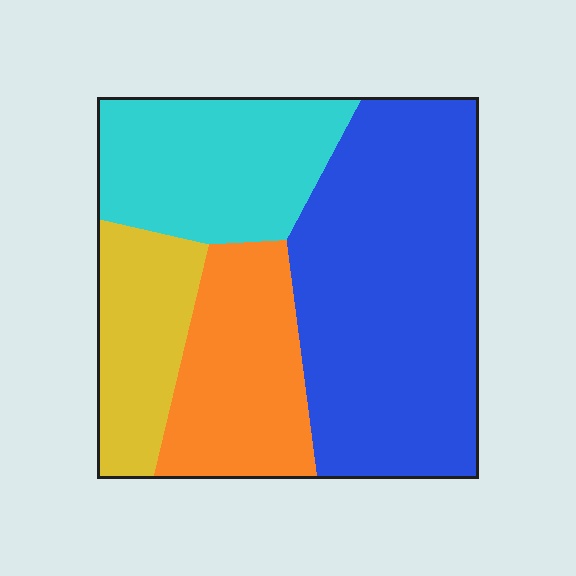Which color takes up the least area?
Yellow, at roughly 15%.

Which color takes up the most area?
Blue, at roughly 45%.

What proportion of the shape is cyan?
Cyan takes up about one fifth (1/5) of the shape.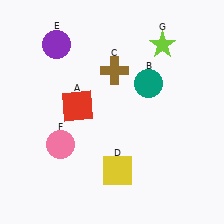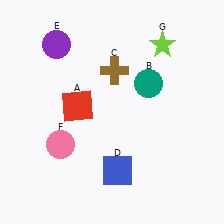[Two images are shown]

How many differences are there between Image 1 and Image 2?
There is 1 difference between the two images.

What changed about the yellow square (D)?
In Image 1, D is yellow. In Image 2, it changed to blue.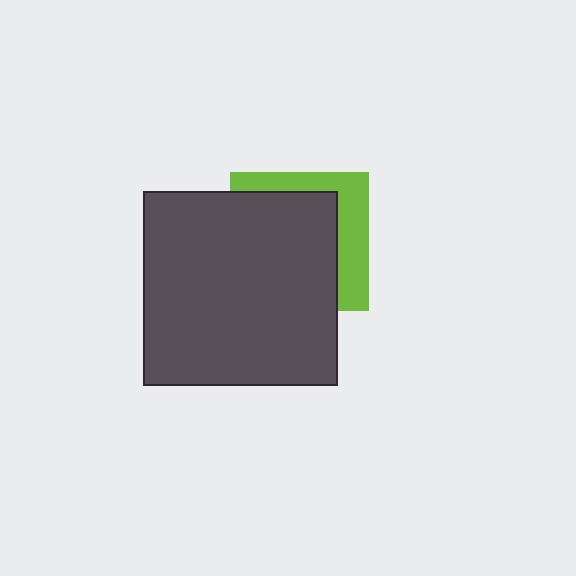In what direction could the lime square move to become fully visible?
The lime square could move toward the upper-right. That would shift it out from behind the dark gray square entirely.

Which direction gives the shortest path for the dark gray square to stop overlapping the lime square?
Moving toward the lower-left gives the shortest separation.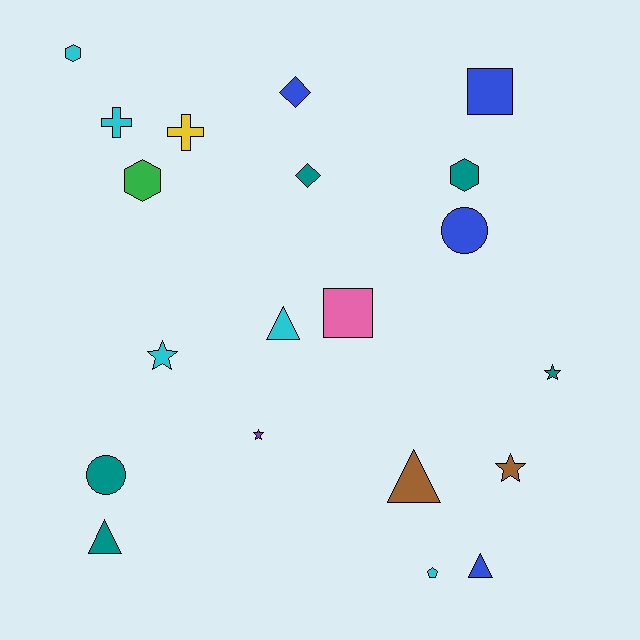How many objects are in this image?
There are 20 objects.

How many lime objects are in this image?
There are no lime objects.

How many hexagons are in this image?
There are 3 hexagons.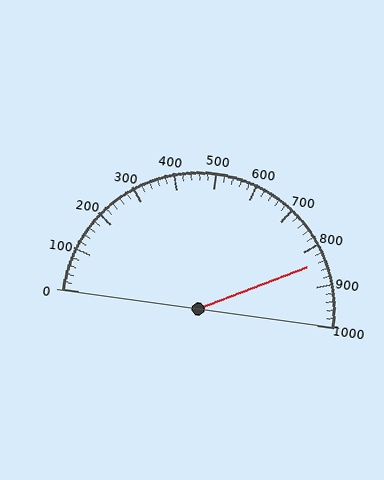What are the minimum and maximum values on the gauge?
The gauge ranges from 0 to 1000.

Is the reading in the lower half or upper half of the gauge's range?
The reading is in the upper half of the range (0 to 1000).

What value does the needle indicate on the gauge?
The needle indicates approximately 840.